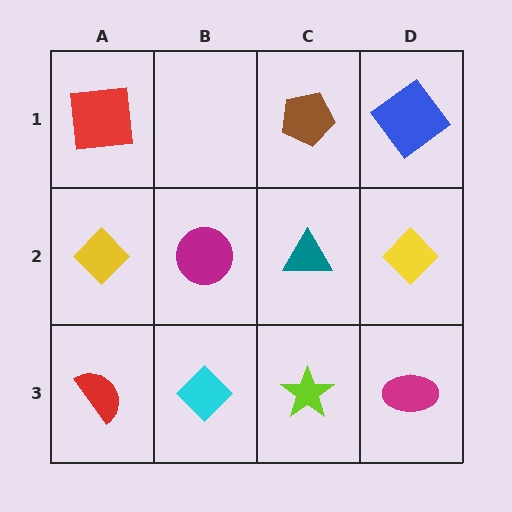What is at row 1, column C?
A brown pentagon.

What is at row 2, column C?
A teal triangle.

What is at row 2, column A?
A yellow diamond.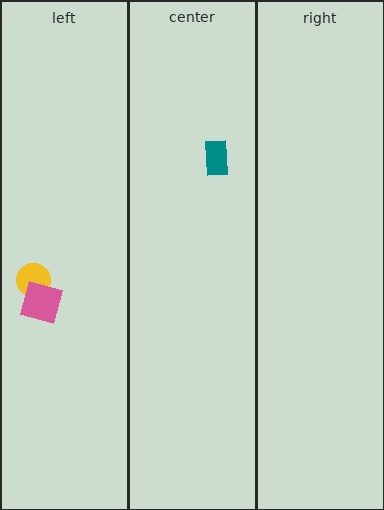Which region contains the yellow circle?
The left region.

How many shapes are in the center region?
1.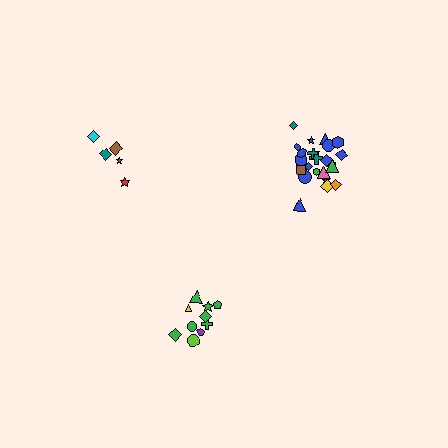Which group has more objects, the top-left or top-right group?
The top-right group.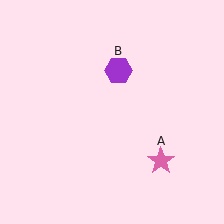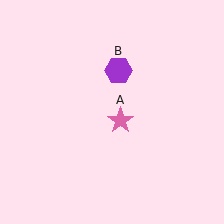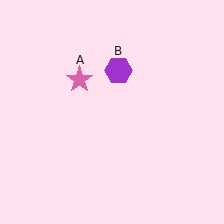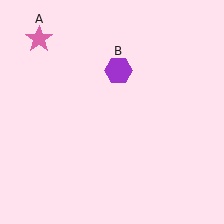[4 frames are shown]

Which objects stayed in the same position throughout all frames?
Purple hexagon (object B) remained stationary.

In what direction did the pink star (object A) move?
The pink star (object A) moved up and to the left.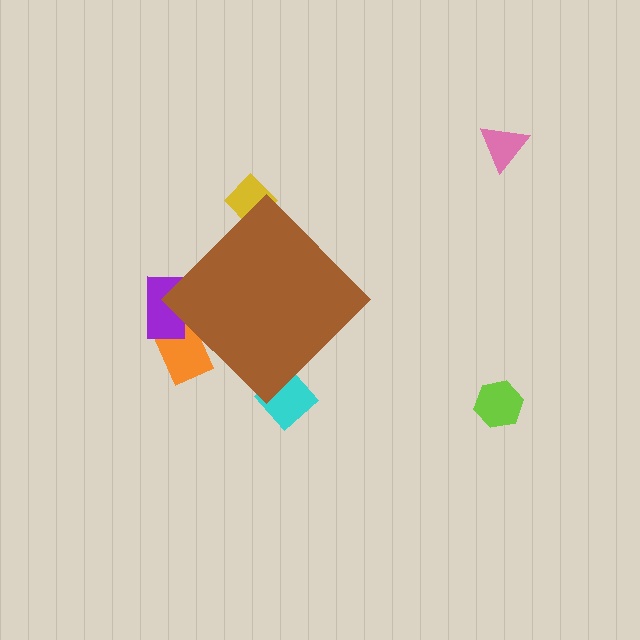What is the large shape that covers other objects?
A brown diamond.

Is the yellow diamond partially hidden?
Yes, the yellow diamond is partially hidden behind the brown diamond.